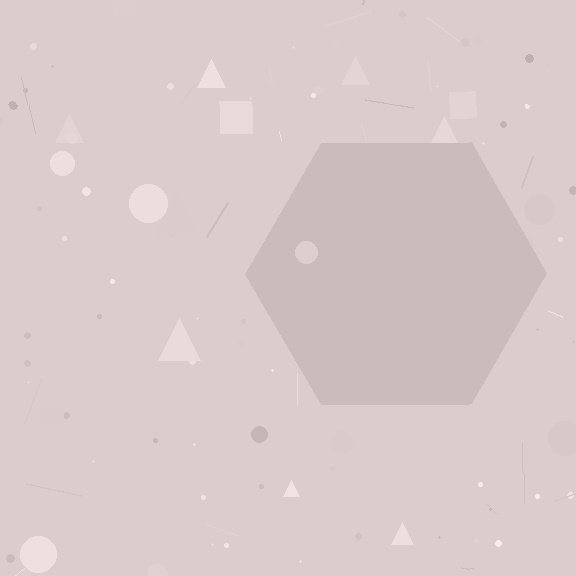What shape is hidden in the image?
A hexagon is hidden in the image.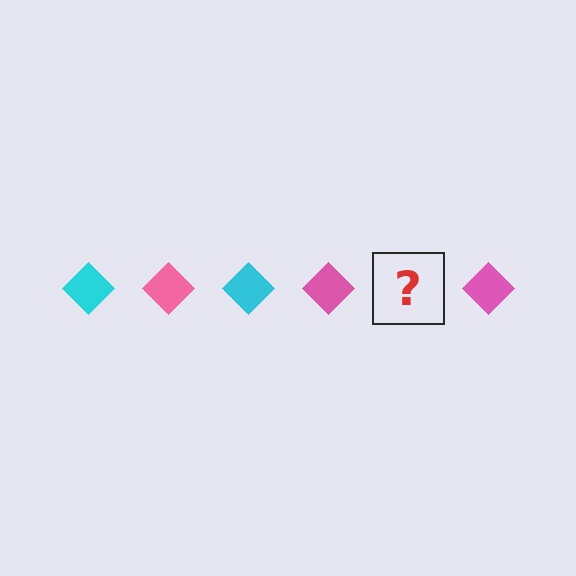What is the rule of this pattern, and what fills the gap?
The rule is that the pattern cycles through cyan, pink diamonds. The gap should be filled with a cyan diamond.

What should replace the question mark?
The question mark should be replaced with a cyan diamond.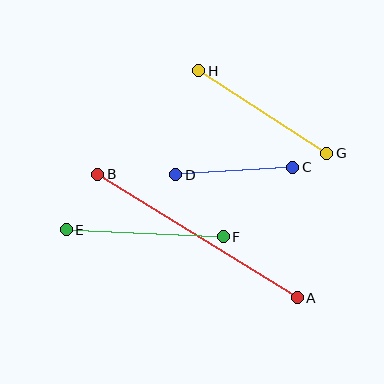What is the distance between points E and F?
The distance is approximately 157 pixels.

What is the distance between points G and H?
The distance is approximately 152 pixels.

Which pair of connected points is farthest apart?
Points A and B are farthest apart.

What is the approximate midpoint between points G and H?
The midpoint is at approximately (263, 112) pixels.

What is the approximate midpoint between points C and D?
The midpoint is at approximately (234, 171) pixels.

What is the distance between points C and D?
The distance is approximately 117 pixels.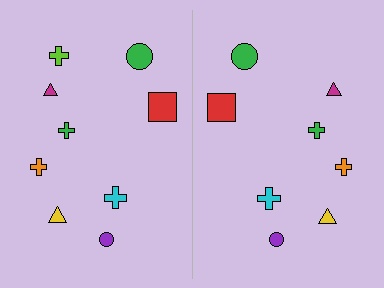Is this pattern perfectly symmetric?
No, the pattern is not perfectly symmetric. A lime cross is missing from the right side.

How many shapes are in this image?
There are 17 shapes in this image.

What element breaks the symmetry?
A lime cross is missing from the right side.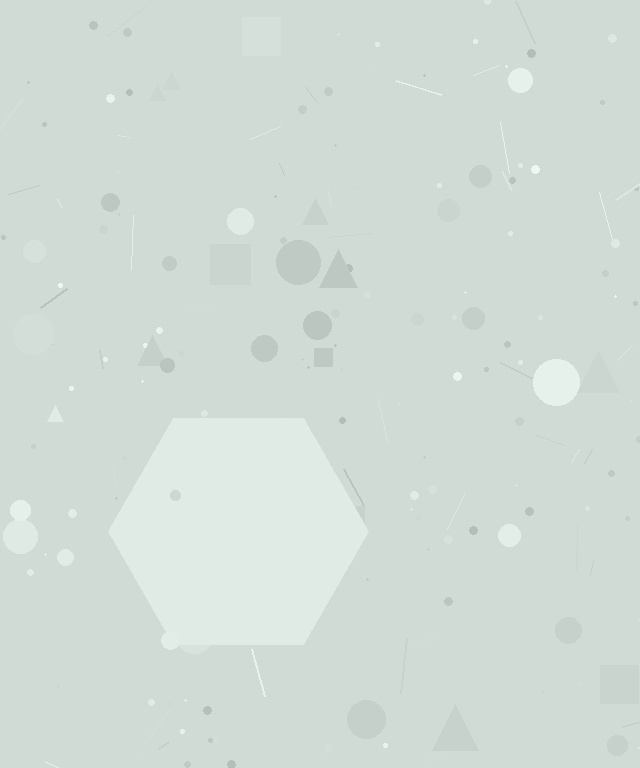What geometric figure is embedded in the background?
A hexagon is embedded in the background.